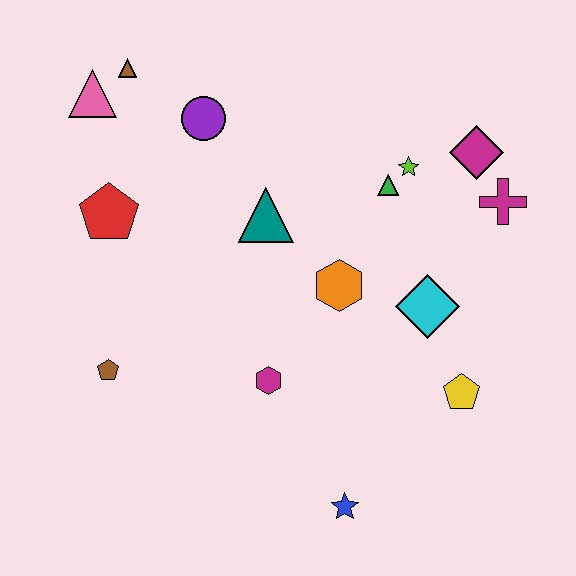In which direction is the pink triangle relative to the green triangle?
The pink triangle is to the left of the green triangle.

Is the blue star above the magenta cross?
No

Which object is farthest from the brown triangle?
The blue star is farthest from the brown triangle.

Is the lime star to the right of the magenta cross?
No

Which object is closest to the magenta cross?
The magenta diamond is closest to the magenta cross.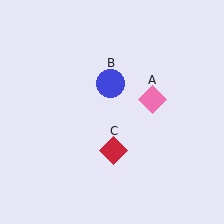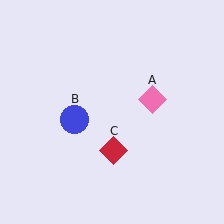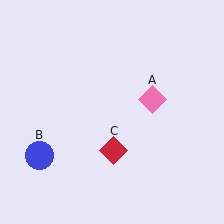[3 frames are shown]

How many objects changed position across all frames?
1 object changed position: blue circle (object B).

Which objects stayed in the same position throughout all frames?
Pink diamond (object A) and red diamond (object C) remained stationary.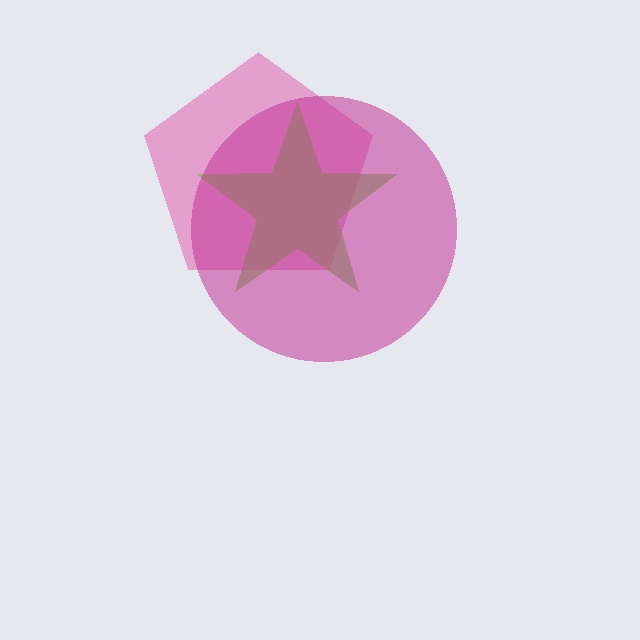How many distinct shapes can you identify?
There are 3 distinct shapes: a pink pentagon, a lime star, a magenta circle.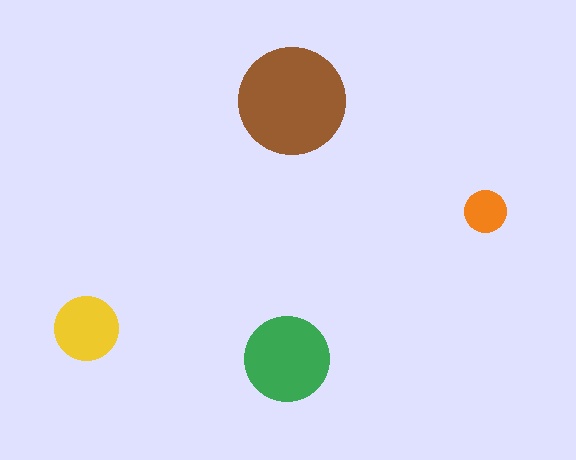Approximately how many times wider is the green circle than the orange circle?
About 2 times wider.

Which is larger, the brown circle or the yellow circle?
The brown one.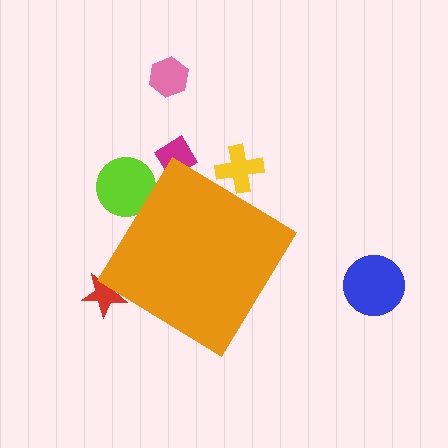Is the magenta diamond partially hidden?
Yes, the magenta diamond is partially hidden behind the orange diamond.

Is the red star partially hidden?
Yes, the red star is partially hidden behind the orange diamond.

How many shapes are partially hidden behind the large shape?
4 shapes are partially hidden.